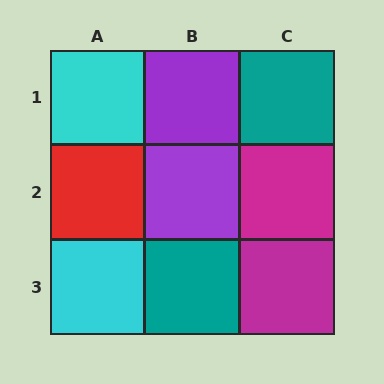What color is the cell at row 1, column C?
Teal.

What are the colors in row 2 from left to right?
Red, purple, magenta.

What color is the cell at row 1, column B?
Purple.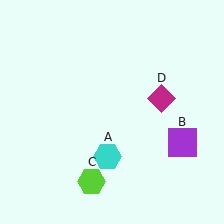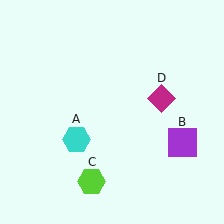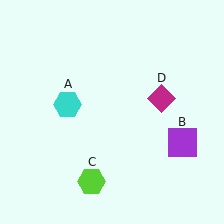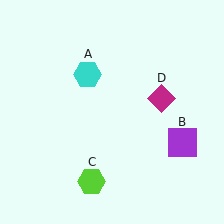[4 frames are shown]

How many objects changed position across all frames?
1 object changed position: cyan hexagon (object A).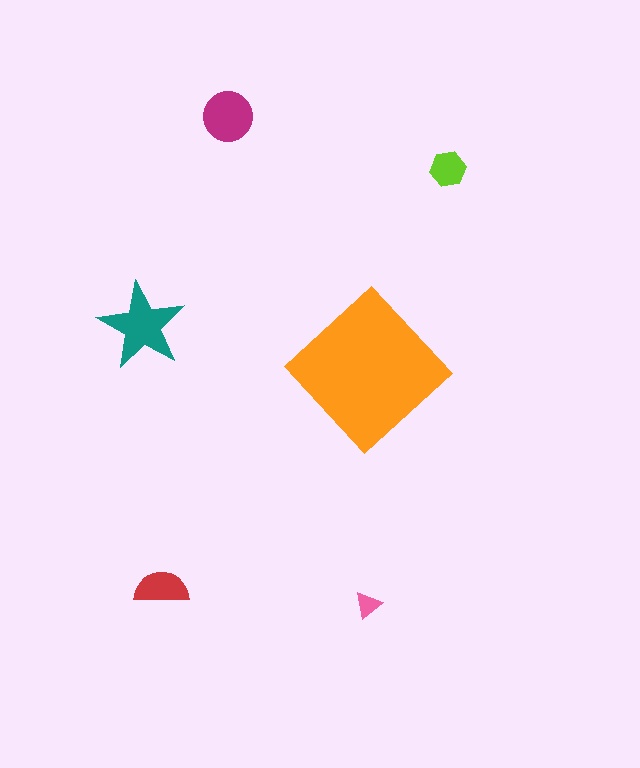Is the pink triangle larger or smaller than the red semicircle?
Smaller.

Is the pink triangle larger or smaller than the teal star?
Smaller.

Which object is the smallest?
The pink triangle.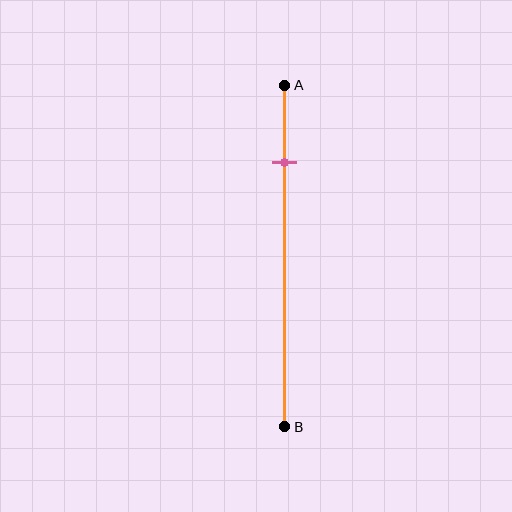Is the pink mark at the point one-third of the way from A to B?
No, the mark is at about 25% from A, not at the 33% one-third point.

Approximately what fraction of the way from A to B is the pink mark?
The pink mark is approximately 25% of the way from A to B.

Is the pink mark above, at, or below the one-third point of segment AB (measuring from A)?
The pink mark is above the one-third point of segment AB.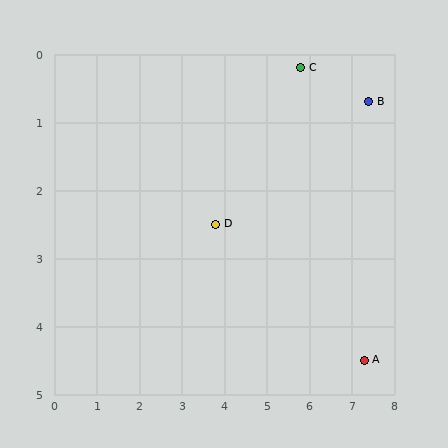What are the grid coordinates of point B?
Point B is at approximately (7.4, 0.7).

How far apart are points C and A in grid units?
Points C and A are about 4.6 grid units apart.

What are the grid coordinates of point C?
Point C is at approximately (5.8, 0.2).